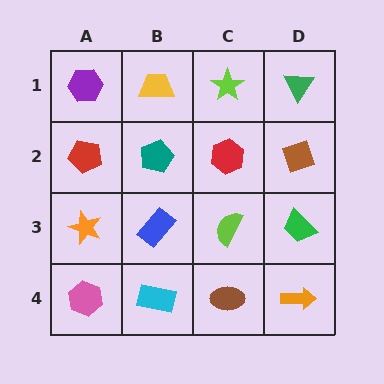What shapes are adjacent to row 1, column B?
A teal pentagon (row 2, column B), a purple hexagon (row 1, column A), a lime star (row 1, column C).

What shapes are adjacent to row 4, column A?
An orange star (row 3, column A), a cyan rectangle (row 4, column B).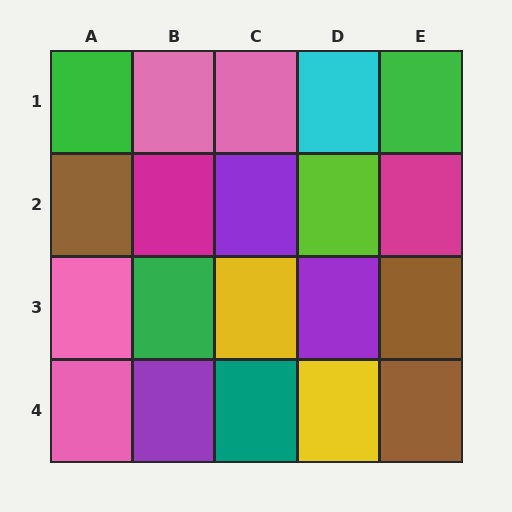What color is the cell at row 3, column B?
Green.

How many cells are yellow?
2 cells are yellow.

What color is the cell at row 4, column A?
Pink.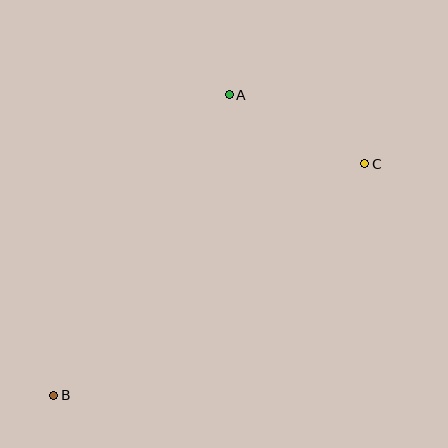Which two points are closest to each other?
Points A and C are closest to each other.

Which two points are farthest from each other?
Points B and C are farthest from each other.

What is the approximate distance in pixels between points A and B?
The distance between A and B is approximately 348 pixels.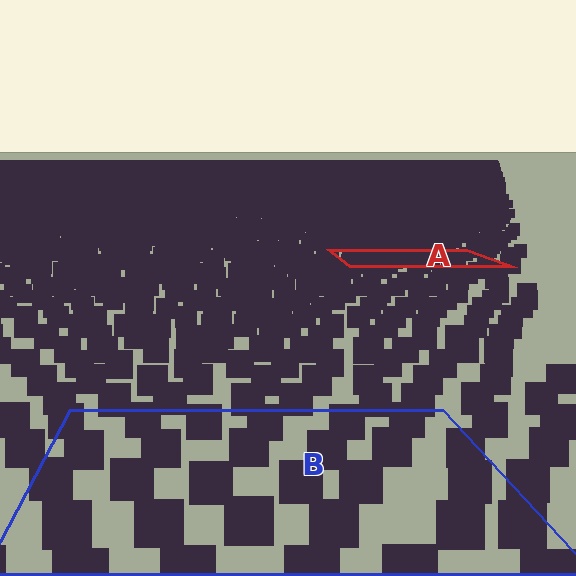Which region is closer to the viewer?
Region B is closer. The texture elements there are larger and more spread out.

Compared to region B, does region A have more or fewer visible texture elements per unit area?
Region A has more texture elements per unit area — they are packed more densely because it is farther away.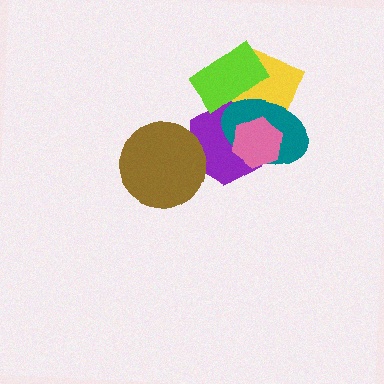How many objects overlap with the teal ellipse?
4 objects overlap with the teal ellipse.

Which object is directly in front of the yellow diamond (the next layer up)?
The purple hexagon is directly in front of the yellow diamond.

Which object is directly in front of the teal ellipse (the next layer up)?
The pink hexagon is directly in front of the teal ellipse.